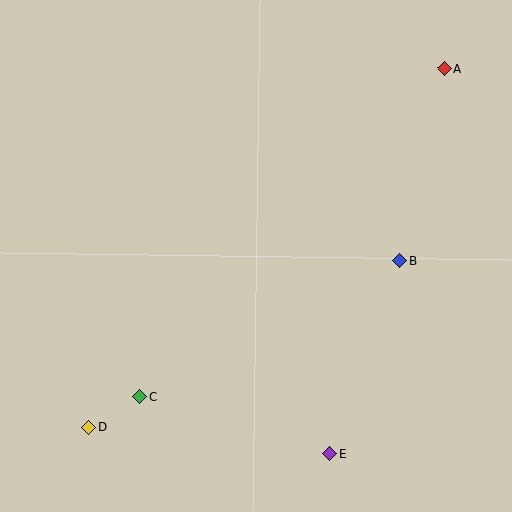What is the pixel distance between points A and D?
The distance between A and D is 505 pixels.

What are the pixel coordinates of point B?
Point B is at (400, 261).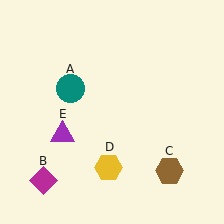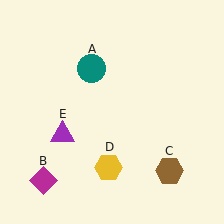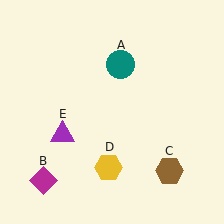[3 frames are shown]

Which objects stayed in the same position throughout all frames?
Magenta diamond (object B) and brown hexagon (object C) and yellow hexagon (object D) and purple triangle (object E) remained stationary.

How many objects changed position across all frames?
1 object changed position: teal circle (object A).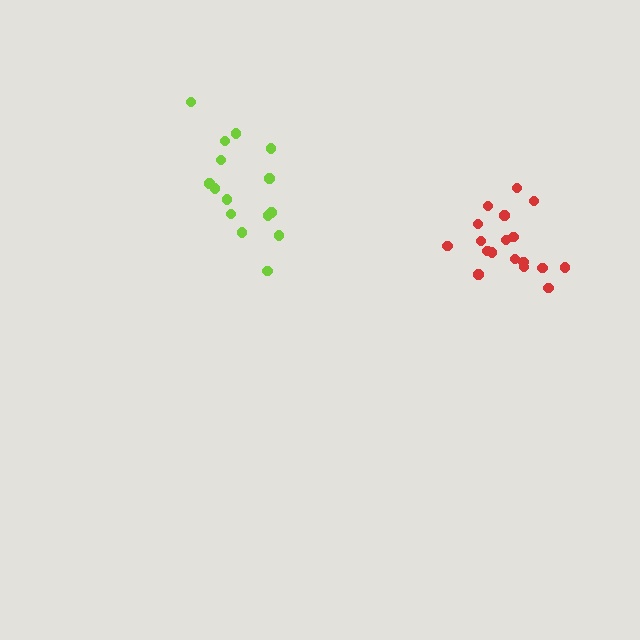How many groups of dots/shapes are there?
There are 2 groups.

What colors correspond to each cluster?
The clusters are colored: red, lime.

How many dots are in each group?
Group 1: 18 dots, Group 2: 15 dots (33 total).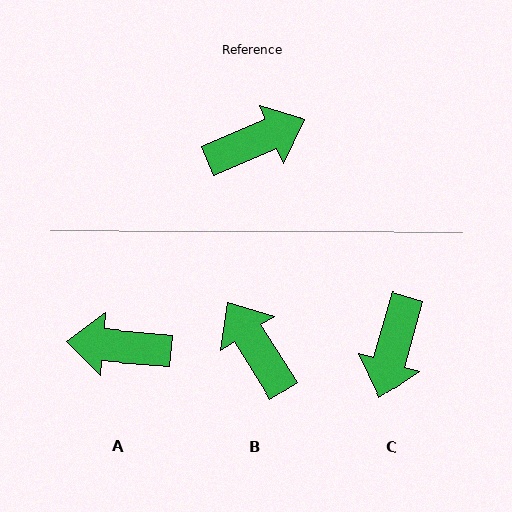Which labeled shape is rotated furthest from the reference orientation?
A, about 152 degrees away.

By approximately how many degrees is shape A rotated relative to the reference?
Approximately 152 degrees counter-clockwise.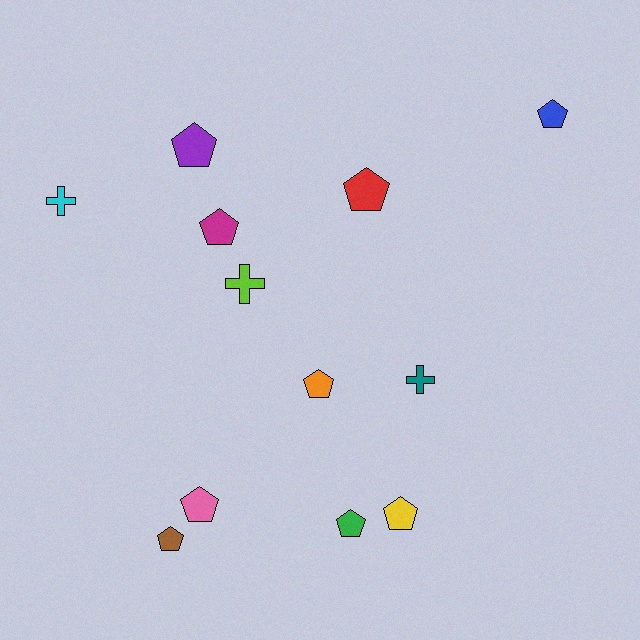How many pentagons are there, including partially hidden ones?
There are 9 pentagons.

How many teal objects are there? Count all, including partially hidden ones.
There is 1 teal object.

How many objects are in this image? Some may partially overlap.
There are 12 objects.